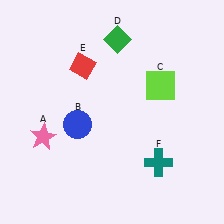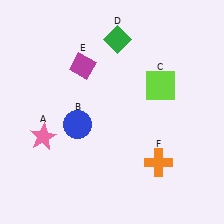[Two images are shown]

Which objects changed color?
E changed from red to magenta. F changed from teal to orange.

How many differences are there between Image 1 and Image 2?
There are 2 differences between the two images.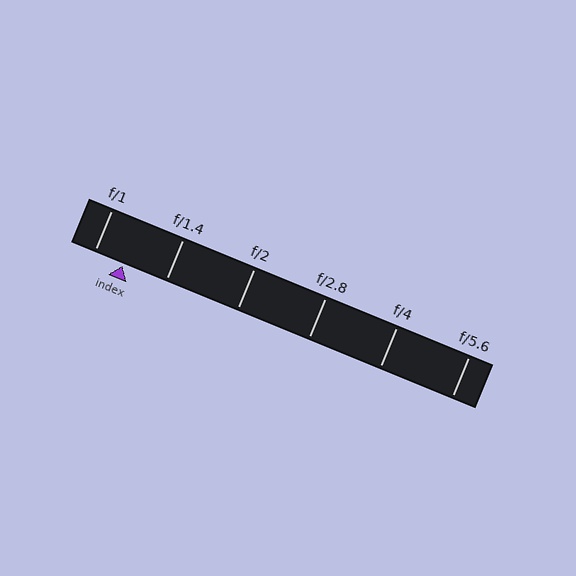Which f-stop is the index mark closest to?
The index mark is closest to f/1.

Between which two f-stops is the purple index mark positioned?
The index mark is between f/1 and f/1.4.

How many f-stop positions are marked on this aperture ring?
There are 6 f-stop positions marked.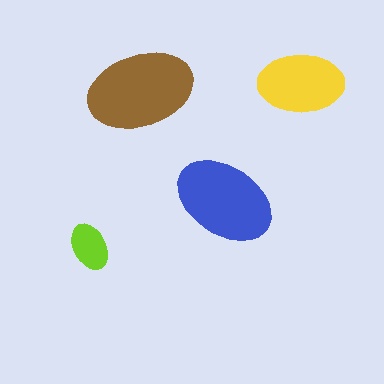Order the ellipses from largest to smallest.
the brown one, the blue one, the yellow one, the lime one.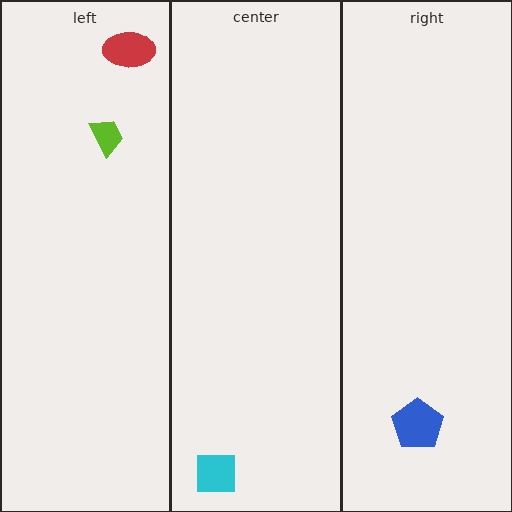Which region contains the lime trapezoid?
The left region.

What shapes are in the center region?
The cyan square.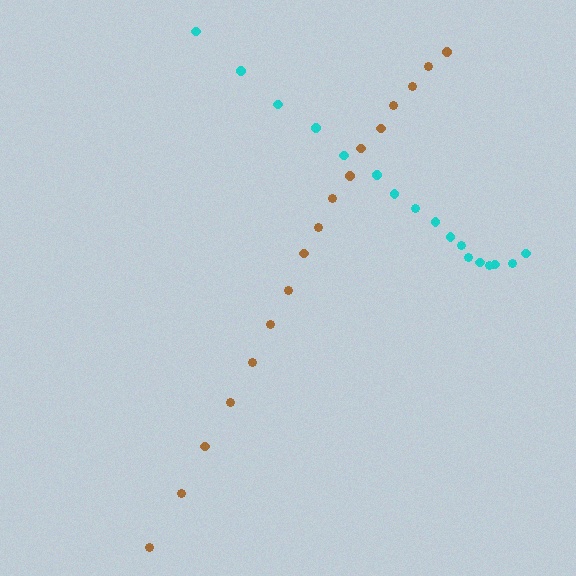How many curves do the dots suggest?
There are 2 distinct paths.